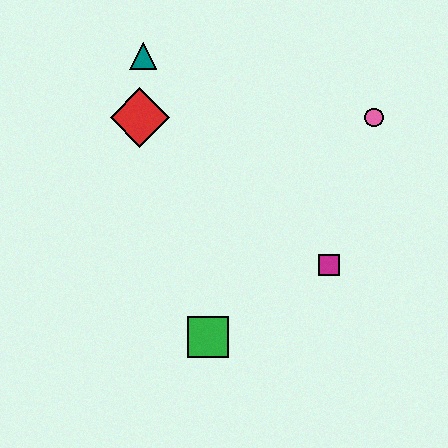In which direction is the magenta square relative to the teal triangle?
The magenta square is below the teal triangle.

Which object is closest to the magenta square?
The green square is closest to the magenta square.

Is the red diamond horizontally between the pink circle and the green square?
No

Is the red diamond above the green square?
Yes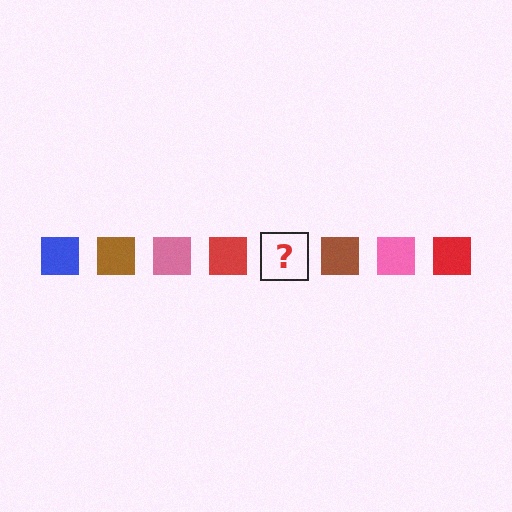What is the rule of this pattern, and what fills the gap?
The rule is that the pattern cycles through blue, brown, pink, red squares. The gap should be filled with a blue square.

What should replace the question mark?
The question mark should be replaced with a blue square.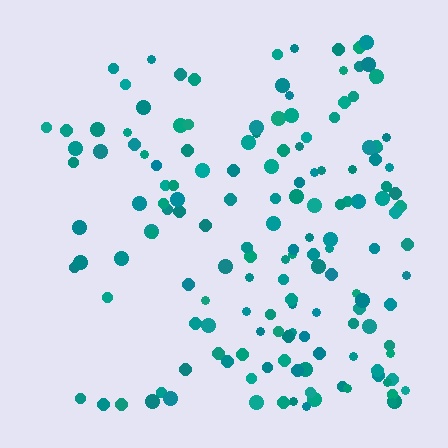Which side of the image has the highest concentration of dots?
The right.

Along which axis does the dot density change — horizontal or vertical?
Horizontal.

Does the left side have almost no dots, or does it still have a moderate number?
Still a moderate number, just noticeably fewer than the right.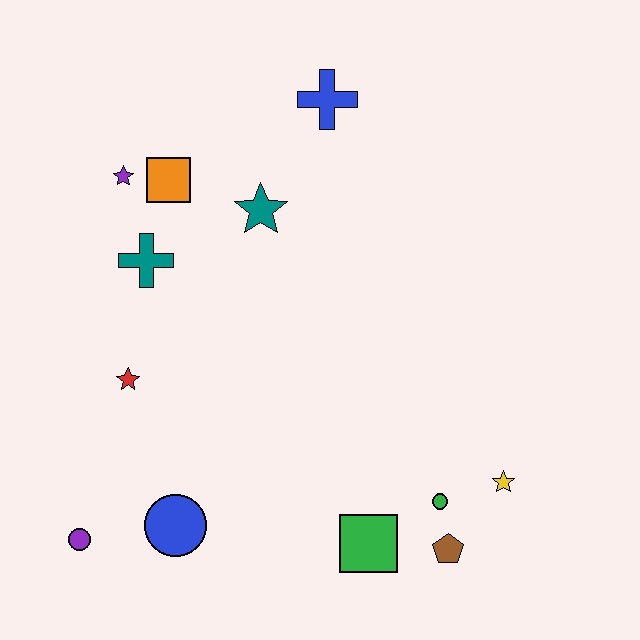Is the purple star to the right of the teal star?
No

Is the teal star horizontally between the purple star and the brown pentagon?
Yes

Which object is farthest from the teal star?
The brown pentagon is farthest from the teal star.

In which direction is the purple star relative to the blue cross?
The purple star is to the left of the blue cross.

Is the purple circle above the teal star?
No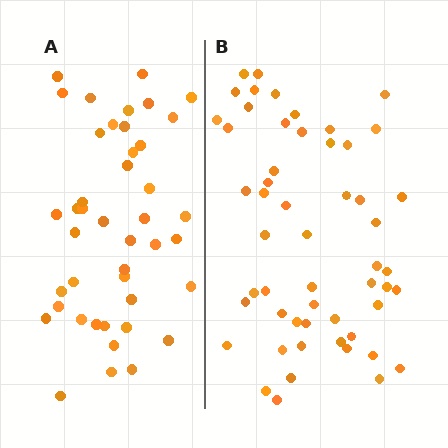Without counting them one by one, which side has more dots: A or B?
Region B (the right region) has more dots.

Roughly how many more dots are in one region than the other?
Region B has roughly 12 or so more dots than region A.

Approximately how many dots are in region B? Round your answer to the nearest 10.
About 50 dots. (The exact count is 54, which rounds to 50.)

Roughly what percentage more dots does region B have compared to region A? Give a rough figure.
About 25% more.